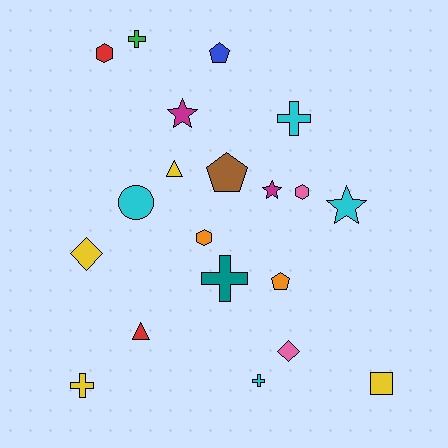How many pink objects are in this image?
There are 2 pink objects.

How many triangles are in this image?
There are 2 triangles.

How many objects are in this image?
There are 20 objects.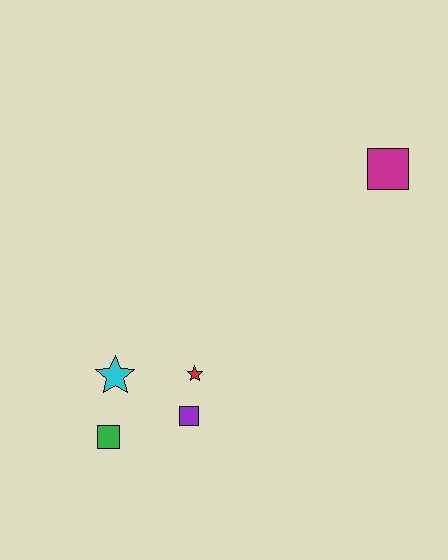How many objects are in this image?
There are 5 objects.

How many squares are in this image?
There are 3 squares.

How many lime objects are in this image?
There are no lime objects.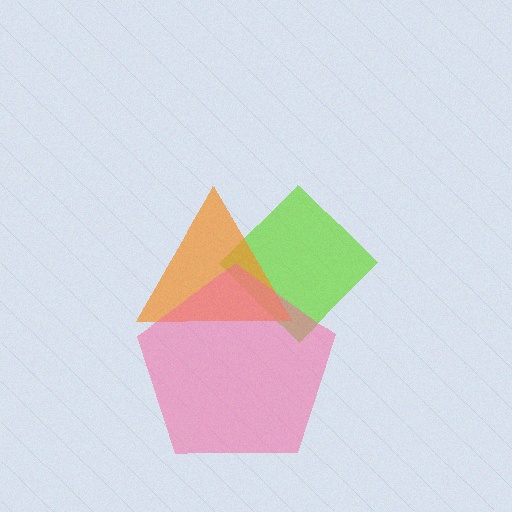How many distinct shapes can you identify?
There are 3 distinct shapes: a lime diamond, an orange triangle, a pink pentagon.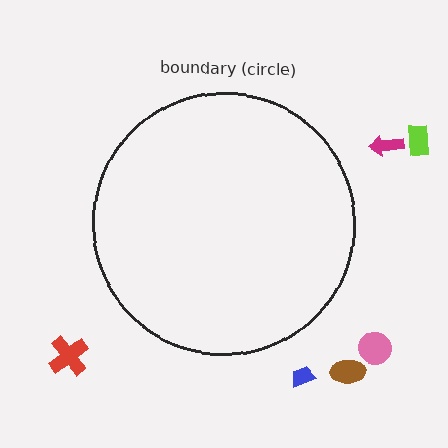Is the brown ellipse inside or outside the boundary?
Outside.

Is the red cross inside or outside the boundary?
Outside.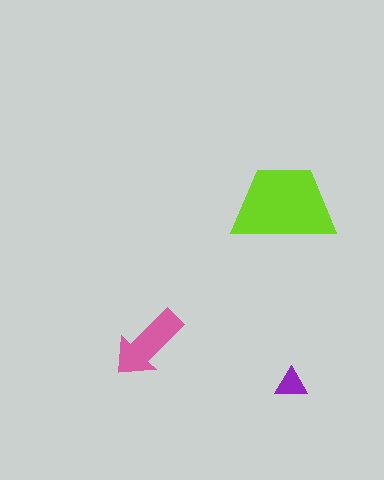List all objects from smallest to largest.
The purple triangle, the pink arrow, the lime trapezoid.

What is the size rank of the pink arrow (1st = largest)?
2nd.